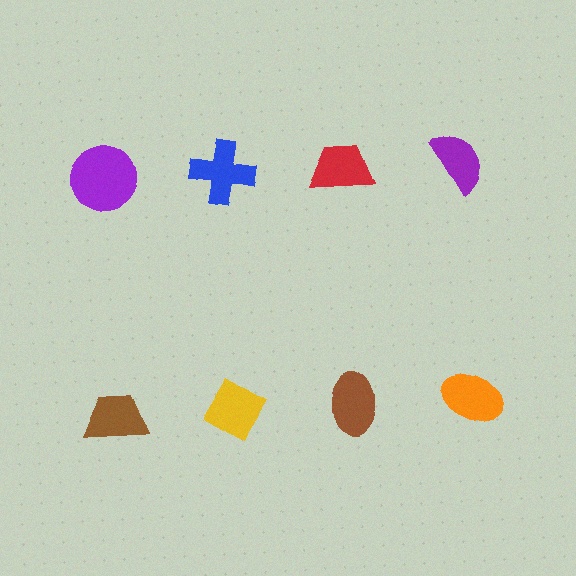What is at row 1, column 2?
A blue cross.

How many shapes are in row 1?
4 shapes.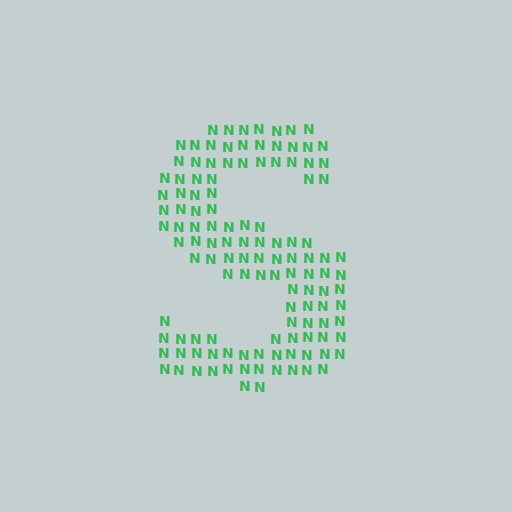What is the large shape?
The large shape is the letter S.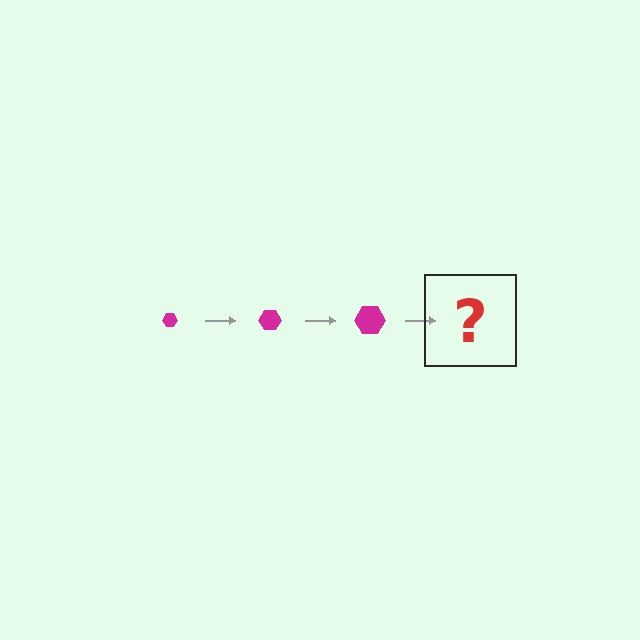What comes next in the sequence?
The next element should be a magenta hexagon, larger than the previous one.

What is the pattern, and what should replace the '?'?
The pattern is that the hexagon gets progressively larger each step. The '?' should be a magenta hexagon, larger than the previous one.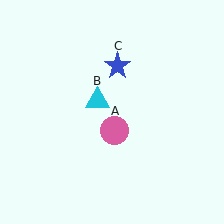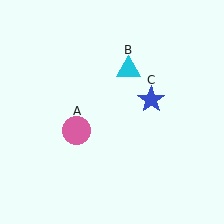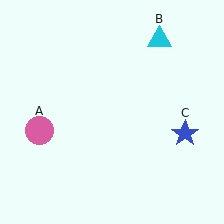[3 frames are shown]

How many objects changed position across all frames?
3 objects changed position: pink circle (object A), cyan triangle (object B), blue star (object C).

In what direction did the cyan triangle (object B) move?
The cyan triangle (object B) moved up and to the right.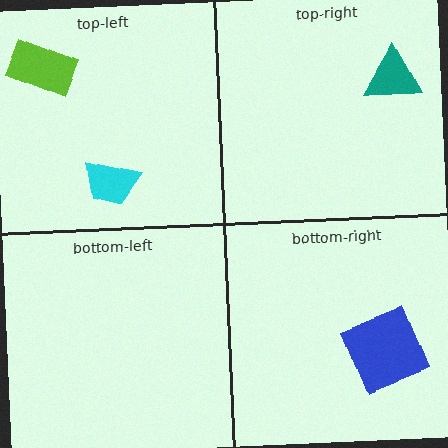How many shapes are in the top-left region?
2.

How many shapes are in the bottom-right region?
1.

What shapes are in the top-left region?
The cyan trapezoid, the lime rectangle.